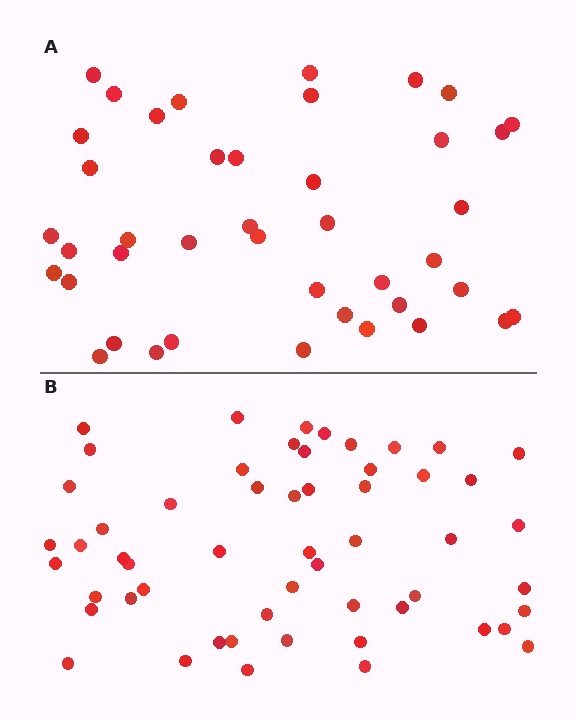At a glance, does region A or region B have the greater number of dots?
Region B (the bottom region) has more dots.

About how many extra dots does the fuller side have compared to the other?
Region B has approximately 15 more dots than region A.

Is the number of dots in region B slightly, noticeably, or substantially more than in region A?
Region B has noticeably more, but not dramatically so. The ratio is roughly 1.3 to 1.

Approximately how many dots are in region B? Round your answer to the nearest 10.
About 60 dots. (The exact count is 55, which rounds to 60.)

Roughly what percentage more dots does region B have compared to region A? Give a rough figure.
About 30% more.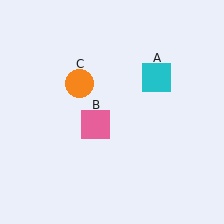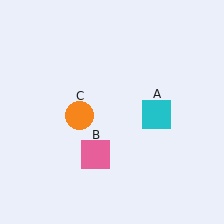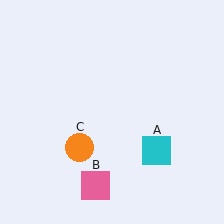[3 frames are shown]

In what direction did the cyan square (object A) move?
The cyan square (object A) moved down.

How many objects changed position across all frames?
3 objects changed position: cyan square (object A), pink square (object B), orange circle (object C).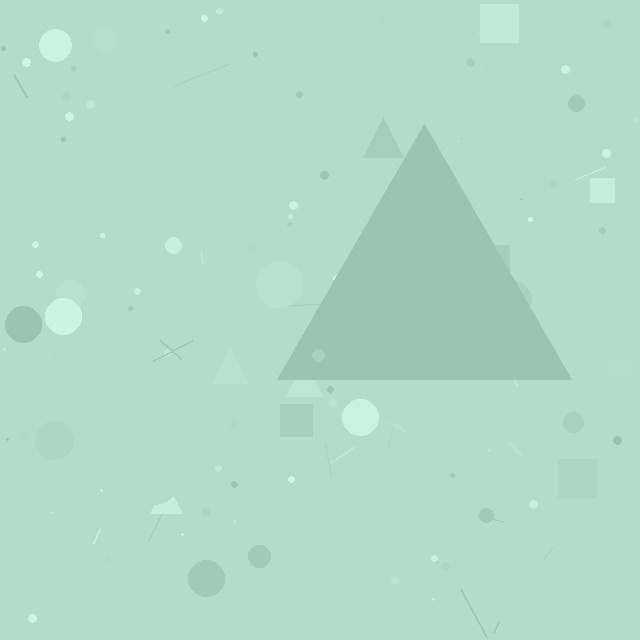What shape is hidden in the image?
A triangle is hidden in the image.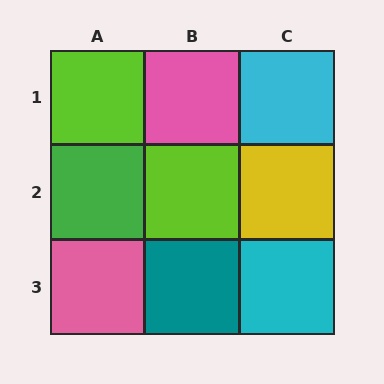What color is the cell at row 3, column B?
Teal.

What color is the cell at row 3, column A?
Pink.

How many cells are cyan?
2 cells are cyan.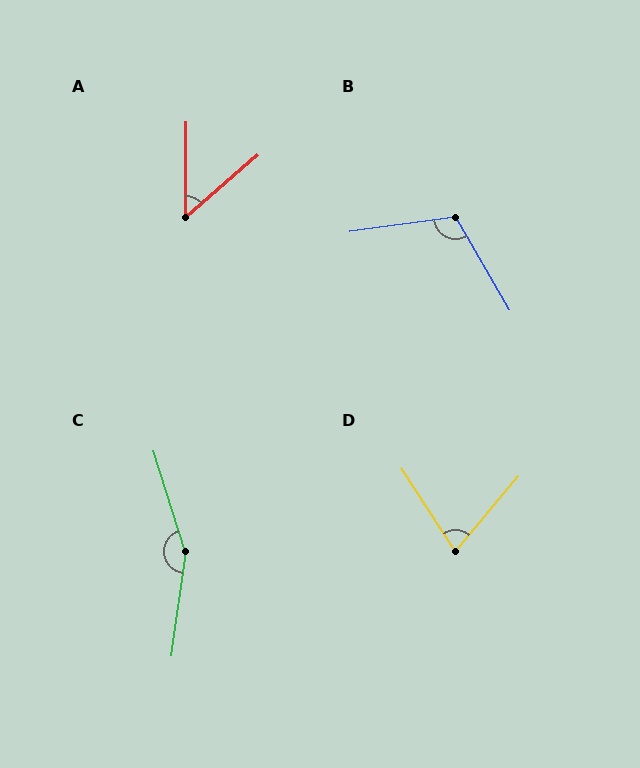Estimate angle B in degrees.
Approximately 112 degrees.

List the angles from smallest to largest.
A (49°), D (73°), B (112°), C (155°).